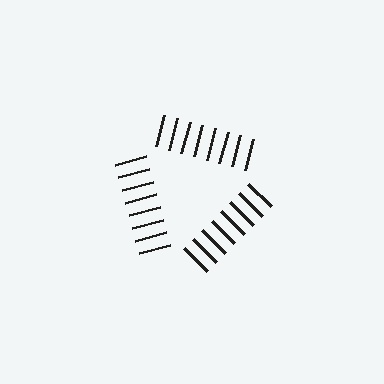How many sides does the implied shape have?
3 sides — the line-ends trace a triangle.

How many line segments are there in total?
24 — 8 along each of the 3 edges.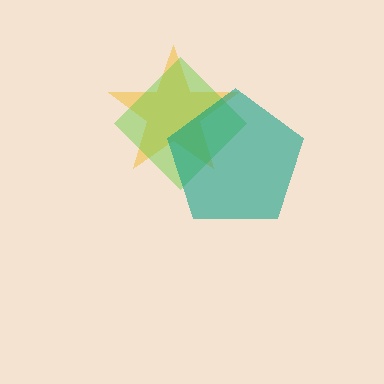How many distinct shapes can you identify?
There are 3 distinct shapes: a yellow star, a lime diamond, a teal pentagon.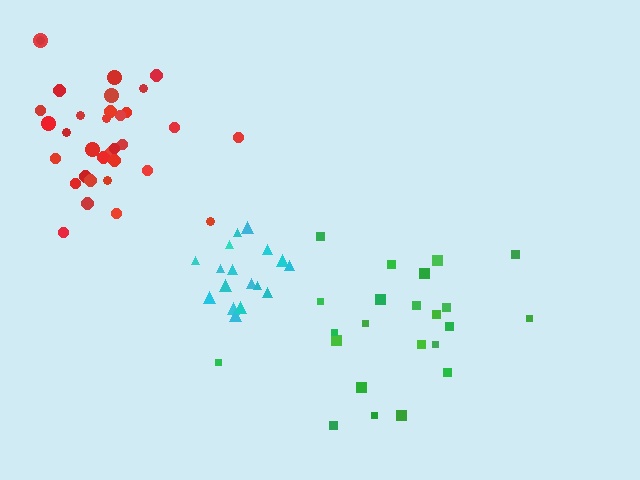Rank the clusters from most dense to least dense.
cyan, red, green.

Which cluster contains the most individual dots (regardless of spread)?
Red (34).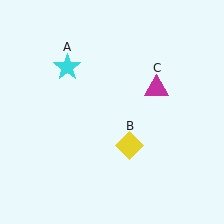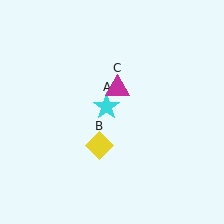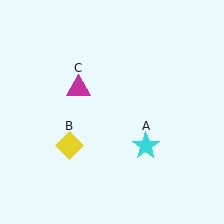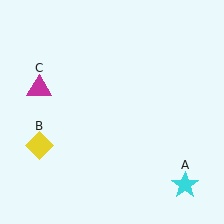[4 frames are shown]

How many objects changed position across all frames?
3 objects changed position: cyan star (object A), yellow diamond (object B), magenta triangle (object C).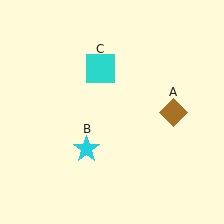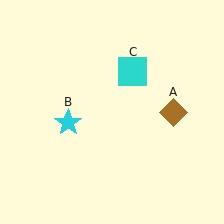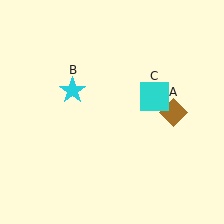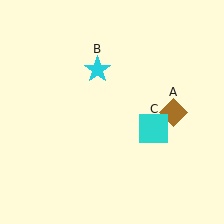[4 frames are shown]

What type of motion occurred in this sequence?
The cyan star (object B), cyan square (object C) rotated clockwise around the center of the scene.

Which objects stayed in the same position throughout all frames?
Brown diamond (object A) remained stationary.